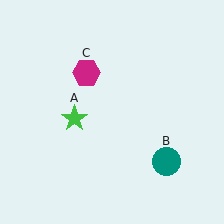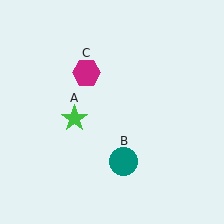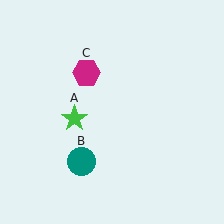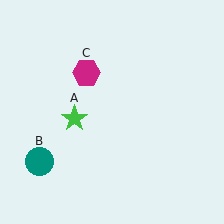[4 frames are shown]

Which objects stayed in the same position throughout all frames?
Green star (object A) and magenta hexagon (object C) remained stationary.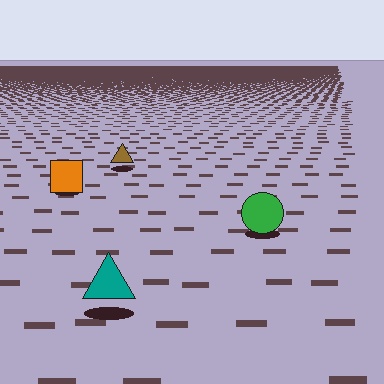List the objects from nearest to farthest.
From nearest to farthest: the teal triangle, the green circle, the orange square, the brown triangle.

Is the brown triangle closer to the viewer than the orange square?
No. The orange square is closer — you can tell from the texture gradient: the ground texture is coarser near it.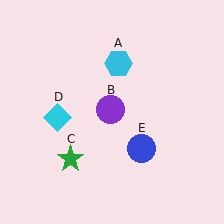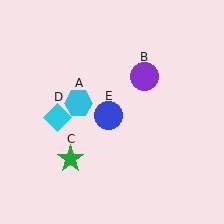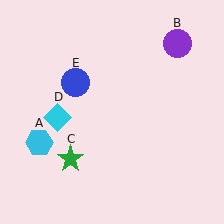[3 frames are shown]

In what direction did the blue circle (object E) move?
The blue circle (object E) moved up and to the left.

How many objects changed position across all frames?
3 objects changed position: cyan hexagon (object A), purple circle (object B), blue circle (object E).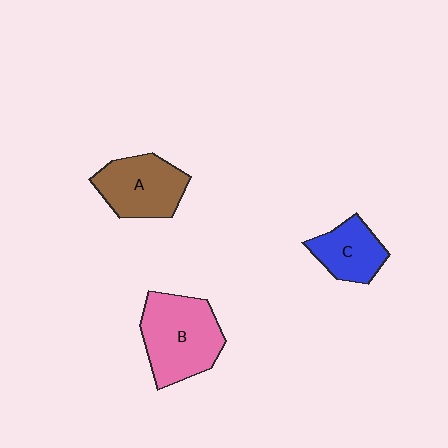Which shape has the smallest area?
Shape C (blue).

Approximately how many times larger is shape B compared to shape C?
Approximately 1.7 times.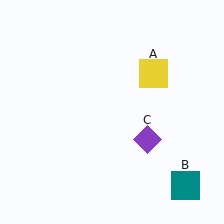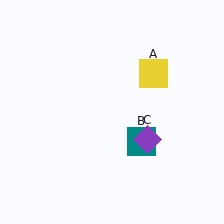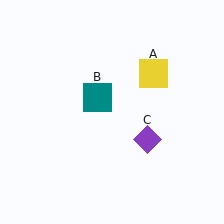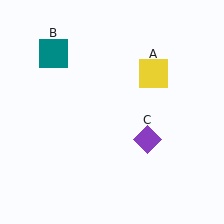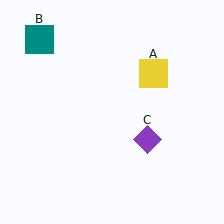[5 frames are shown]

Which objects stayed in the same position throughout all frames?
Yellow square (object A) and purple diamond (object C) remained stationary.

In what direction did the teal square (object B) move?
The teal square (object B) moved up and to the left.